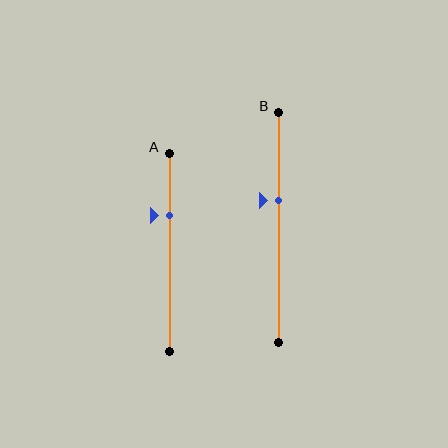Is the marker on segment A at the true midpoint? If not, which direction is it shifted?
No, the marker on segment A is shifted upward by about 19% of the segment length.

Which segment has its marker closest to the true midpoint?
Segment B has its marker closest to the true midpoint.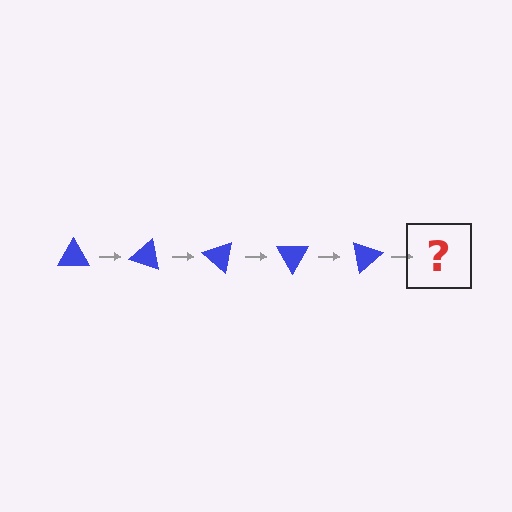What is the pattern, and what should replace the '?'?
The pattern is that the triangle rotates 20 degrees each step. The '?' should be a blue triangle rotated 100 degrees.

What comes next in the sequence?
The next element should be a blue triangle rotated 100 degrees.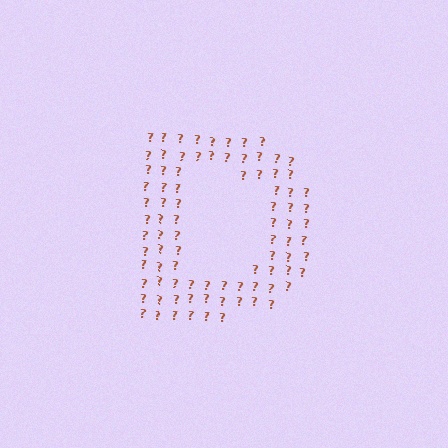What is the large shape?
The large shape is the letter D.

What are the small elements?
The small elements are question marks.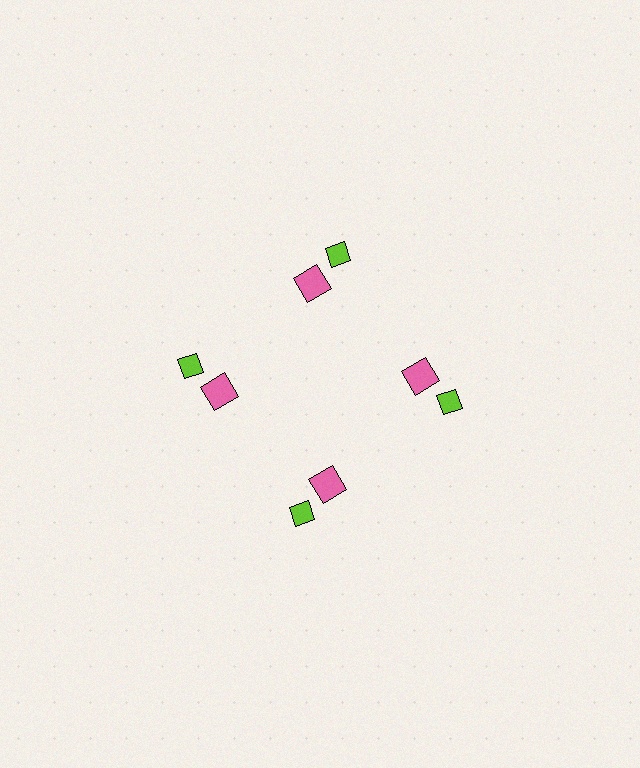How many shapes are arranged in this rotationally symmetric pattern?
There are 8 shapes, arranged in 4 groups of 2.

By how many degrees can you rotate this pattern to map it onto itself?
The pattern maps onto itself every 90 degrees of rotation.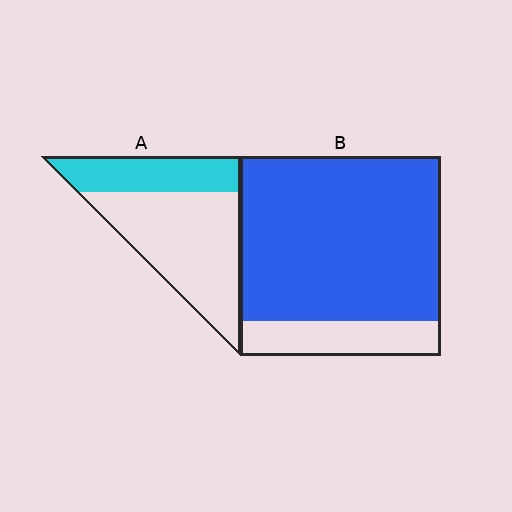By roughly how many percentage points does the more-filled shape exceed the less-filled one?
By roughly 50 percentage points (B over A).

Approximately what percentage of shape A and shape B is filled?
A is approximately 35% and B is approximately 80%.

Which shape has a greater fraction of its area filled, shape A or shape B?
Shape B.